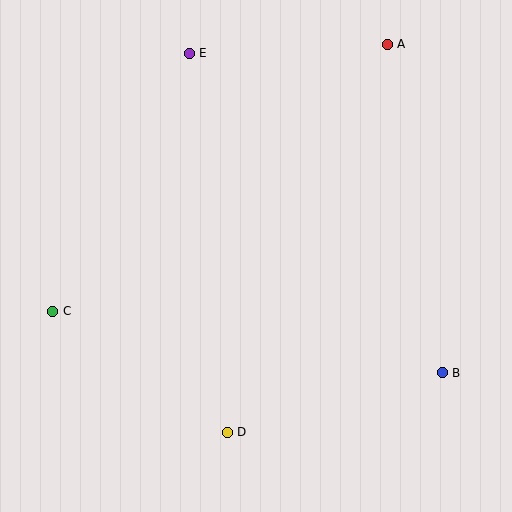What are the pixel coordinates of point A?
Point A is at (387, 44).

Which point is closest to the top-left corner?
Point E is closest to the top-left corner.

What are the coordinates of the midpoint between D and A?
The midpoint between D and A is at (307, 238).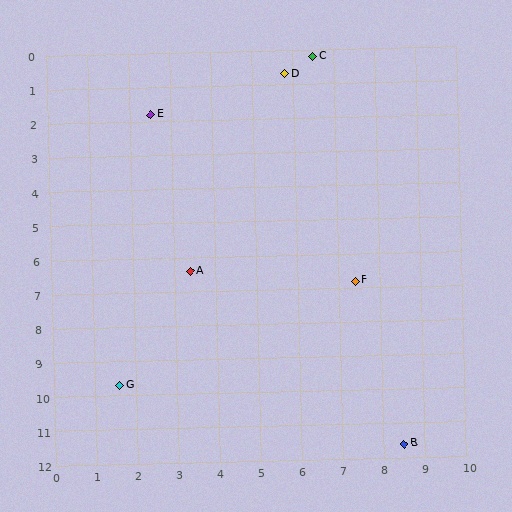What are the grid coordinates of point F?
Point F is at approximately (7.4, 6.8).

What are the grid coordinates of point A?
Point A is at approximately (3.4, 6.4).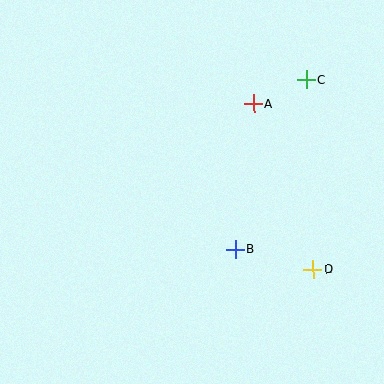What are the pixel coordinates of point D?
Point D is at (313, 269).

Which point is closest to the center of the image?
Point B at (236, 250) is closest to the center.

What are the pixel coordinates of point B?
Point B is at (236, 250).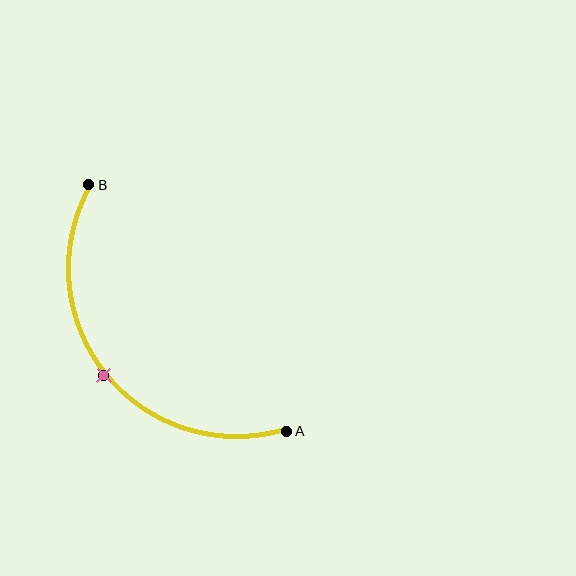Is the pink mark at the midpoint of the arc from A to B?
Yes. The pink mark lies on the arc at equal arc-length from both A and B — it is the arc midpoint.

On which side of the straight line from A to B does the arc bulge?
The arc bulges below and to the left of the straight line connecting A and B.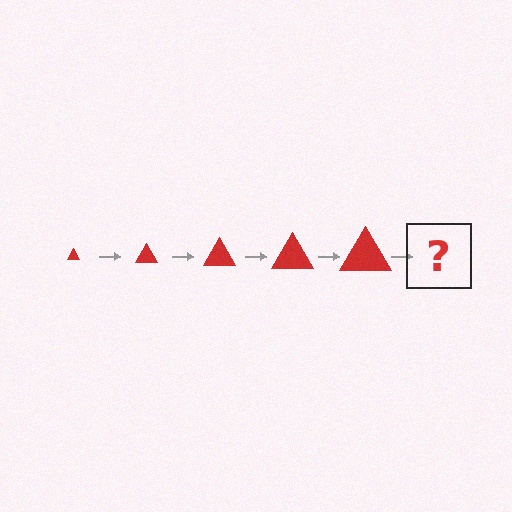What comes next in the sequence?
The next element should be a red triangle, larger than the previous one.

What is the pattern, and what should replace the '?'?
The pattern is that the triangle gets progressively larger each step. The '?' should be a red triangle, larger than the previous one.